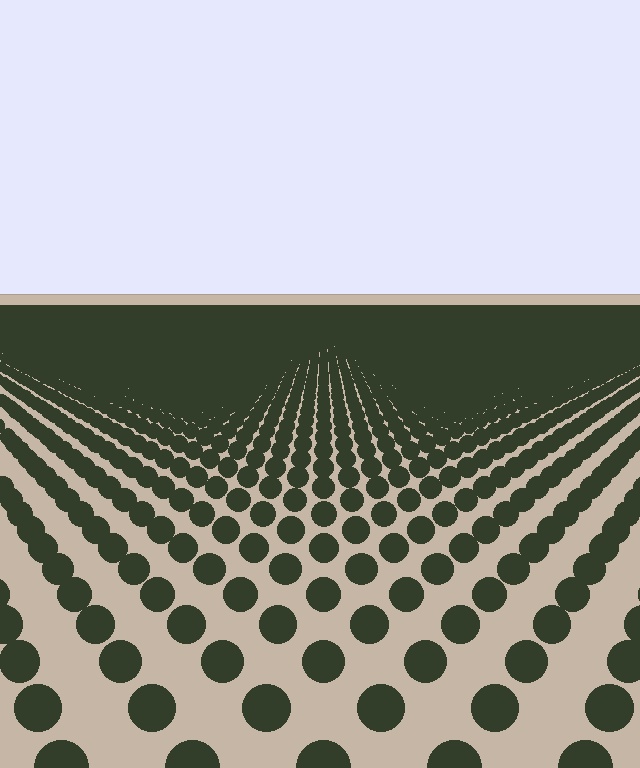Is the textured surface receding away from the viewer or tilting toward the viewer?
The surface is receding away from the viewer. Texture elements get smaller and denser toward the top.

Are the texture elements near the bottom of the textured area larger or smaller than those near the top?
Larger. Near the bottom, elements are closer to the viewer and appear at a bigger on-screen size.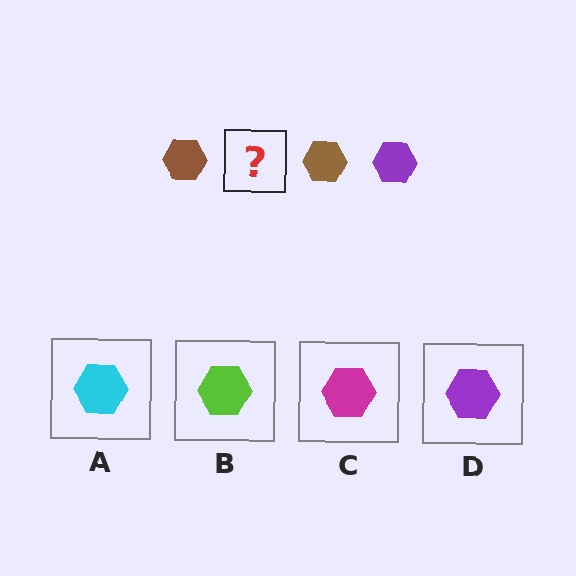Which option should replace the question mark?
Option D.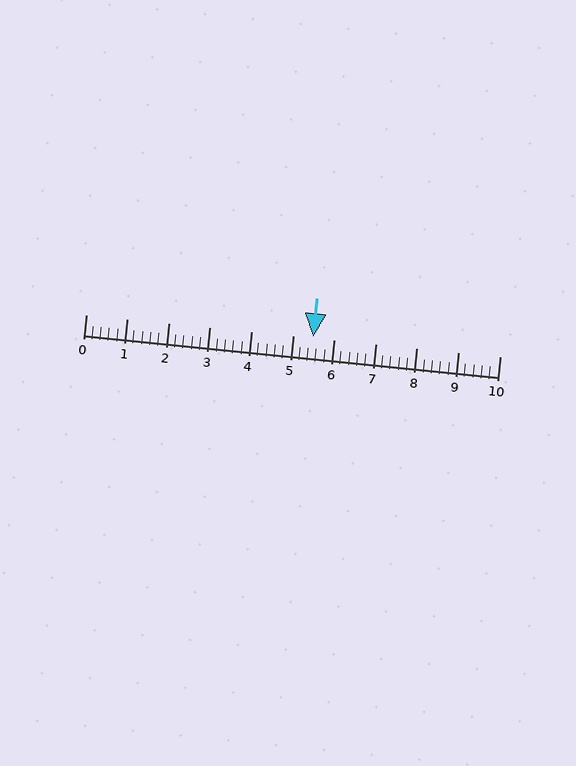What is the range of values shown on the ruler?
The ruler shows values from 0 to 10.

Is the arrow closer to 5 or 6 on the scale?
The arrow is closer to 6.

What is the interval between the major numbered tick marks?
The major tick marks are spaced 1 units apart.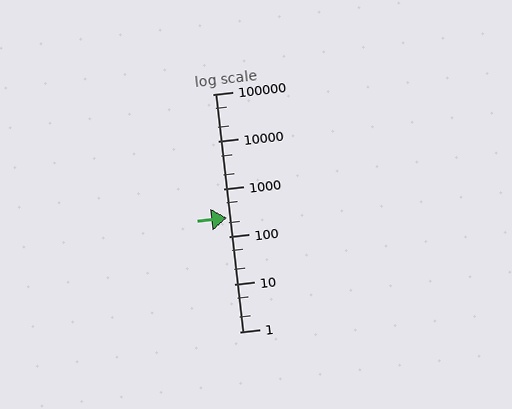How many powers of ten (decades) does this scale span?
The scale spans 5 decades, from 1 to 100000.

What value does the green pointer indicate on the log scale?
The pointer indicates approximately 250.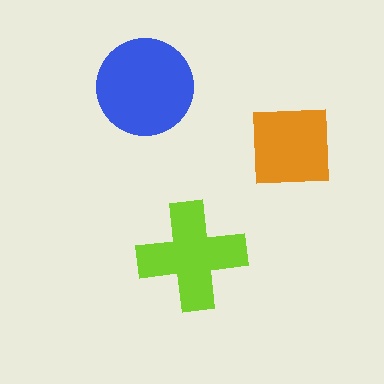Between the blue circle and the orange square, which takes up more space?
The blue circle.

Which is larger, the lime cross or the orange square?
The lime cross.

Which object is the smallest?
The orange square.